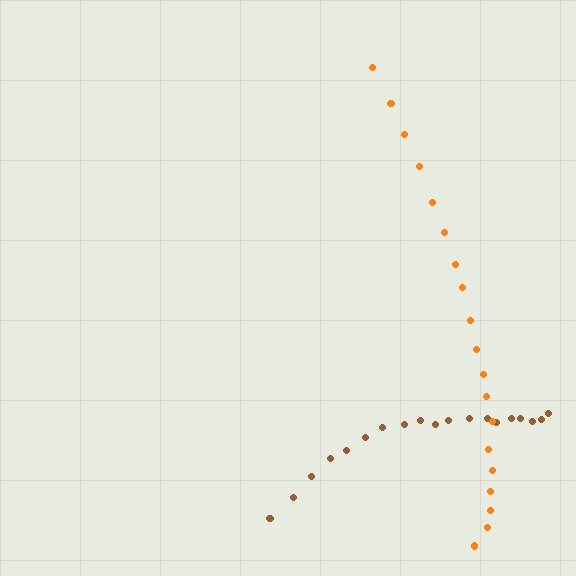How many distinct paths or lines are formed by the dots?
There are 2 distinct paths.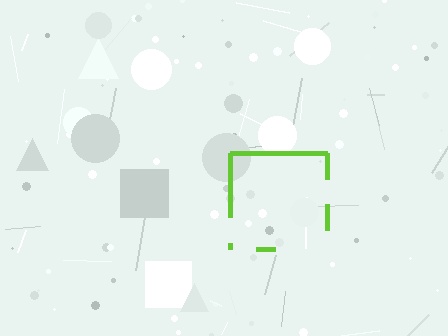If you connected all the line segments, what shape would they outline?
They would outline a square.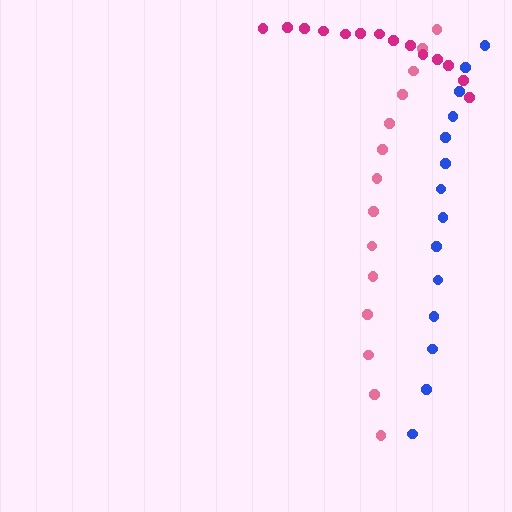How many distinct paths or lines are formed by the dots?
There are 3 distinct paths.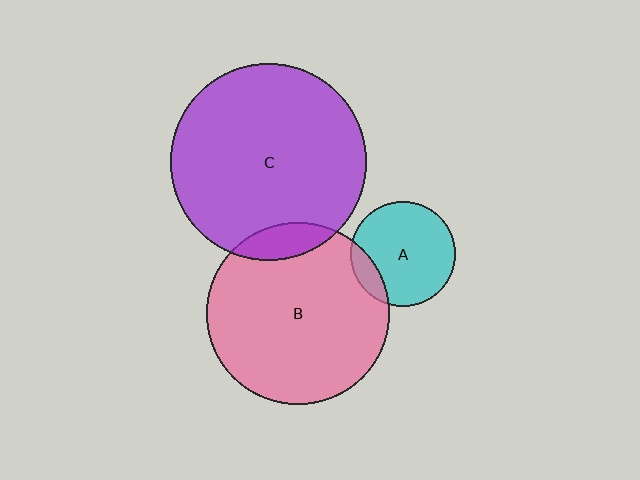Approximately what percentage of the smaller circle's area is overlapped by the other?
Approximately 10%.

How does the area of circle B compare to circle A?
Approximately 3.0 times.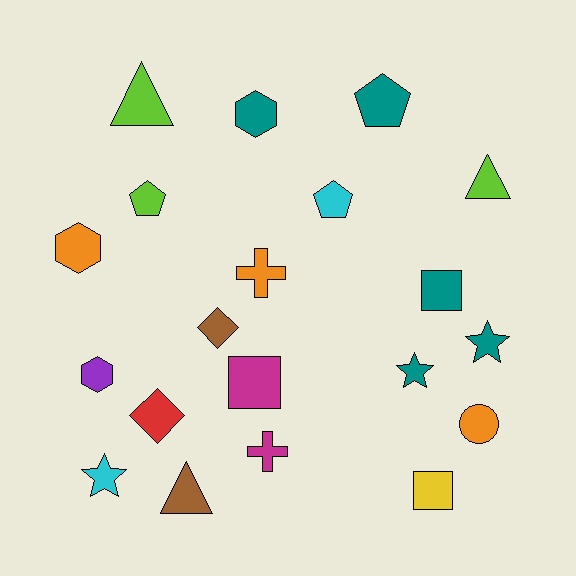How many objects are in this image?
There are 20 objects.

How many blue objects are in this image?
There are no blue objects.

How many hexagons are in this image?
There are 3 hexagons.